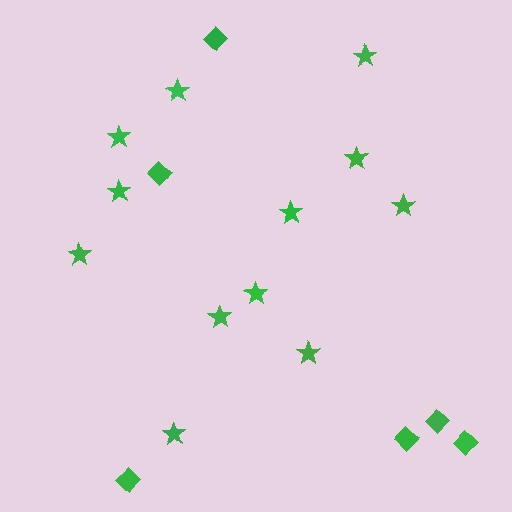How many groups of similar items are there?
There are 2 groups: one group of diamonds (6) and one group of stars (12).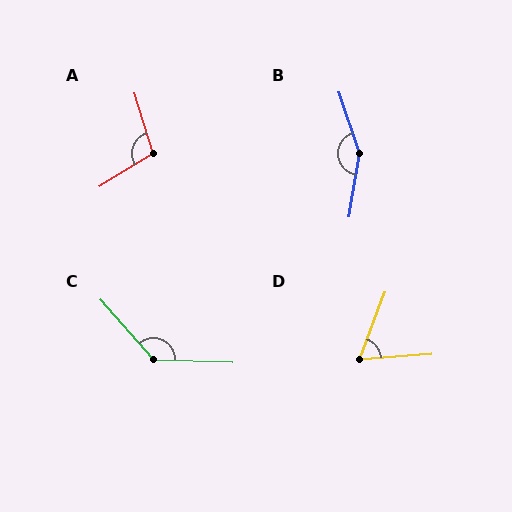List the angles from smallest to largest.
D (65°), A (104°), C (133°), B (152°).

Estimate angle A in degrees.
Approximately 104 degrees.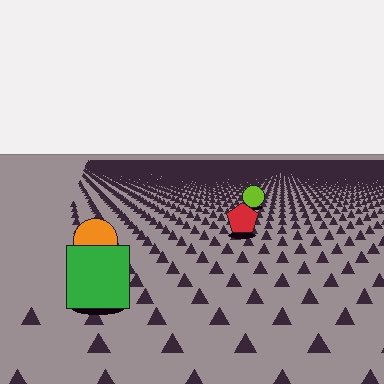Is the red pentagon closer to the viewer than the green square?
No. The green square is closer — you can tell from the texture gradient: the ground texture is coarser near it.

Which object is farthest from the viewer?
The lime circle is farthest from the viewer. It appears smaller and the ground texture around it is denser.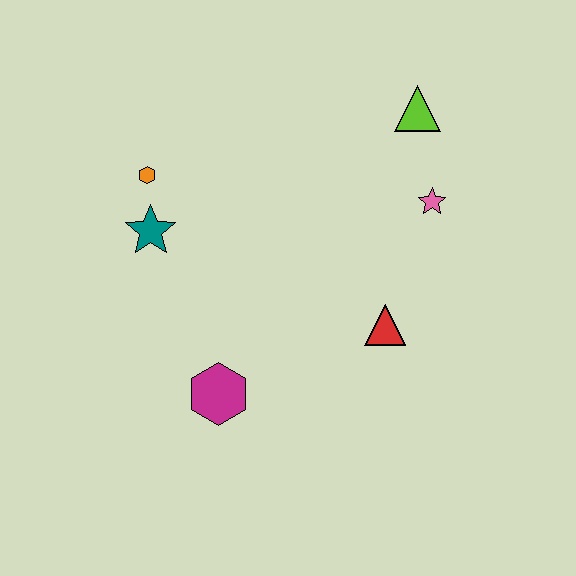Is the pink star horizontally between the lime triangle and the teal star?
No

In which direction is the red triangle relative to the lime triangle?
The red triangle is below the lime triangle.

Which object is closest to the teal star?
The orange hexagon is closest to the teal star.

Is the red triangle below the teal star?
Yes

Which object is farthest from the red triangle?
The orange hexagon is farthest from the red triangle.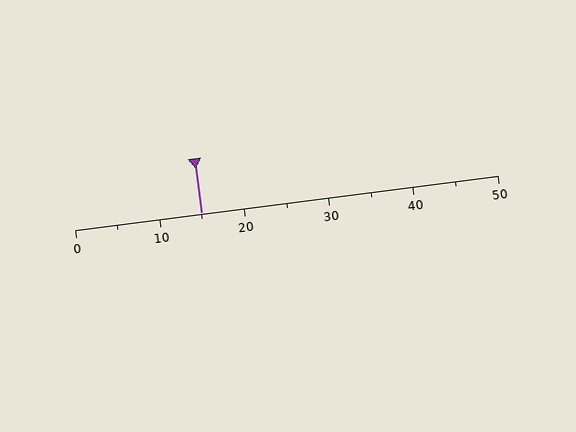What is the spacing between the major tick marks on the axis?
The major ticks are spaced 10 apart.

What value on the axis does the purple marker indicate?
The marker indicates approximately 15.